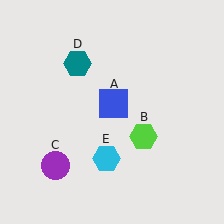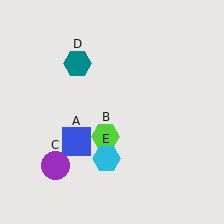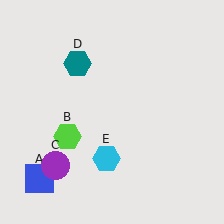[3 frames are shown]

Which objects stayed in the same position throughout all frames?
Purple circle (object C) and teal hexagon (object D) and cyan hexagon (object E) remained stationary.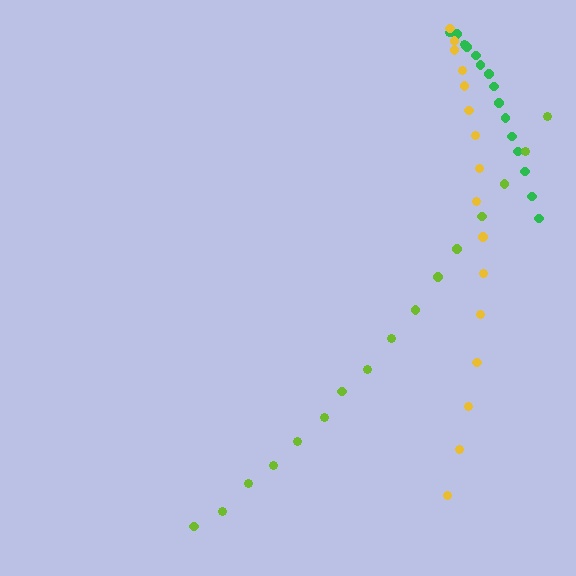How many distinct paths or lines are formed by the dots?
There are 3 distinct paths.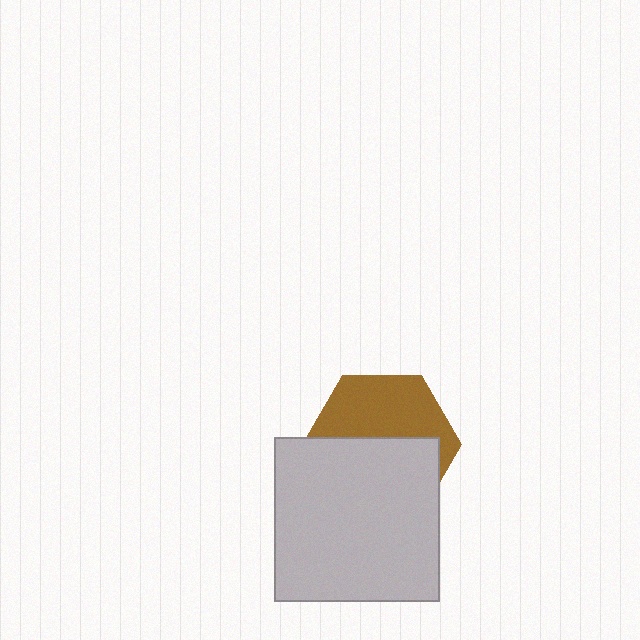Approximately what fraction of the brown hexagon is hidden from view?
Roughly 53% of the brown hexagon is hidden behind the light gray square.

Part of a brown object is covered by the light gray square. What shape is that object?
It is a hexagon.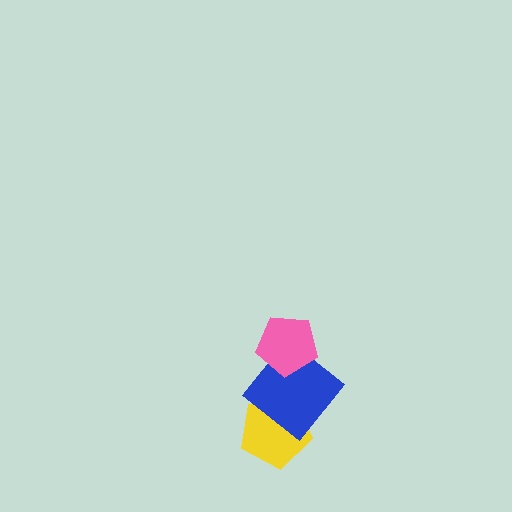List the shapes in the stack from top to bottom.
From top to bottom: the pink pentagon, the blue diamond, the yellow pentagon.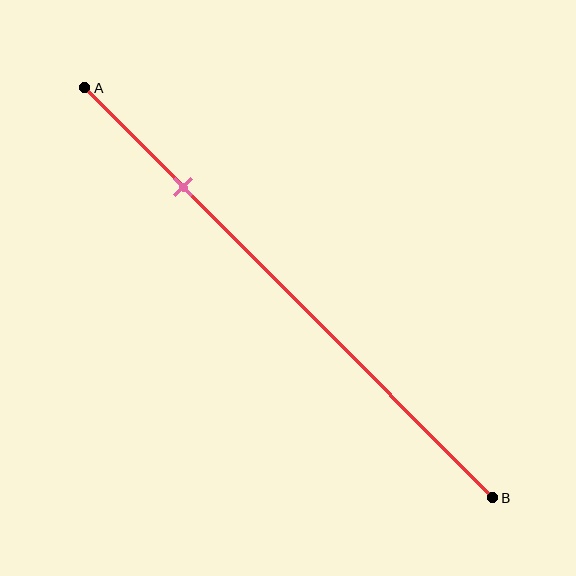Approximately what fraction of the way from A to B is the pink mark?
The pink mark is approximately 25% of the way from A to B.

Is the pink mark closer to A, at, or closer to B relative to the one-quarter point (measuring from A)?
The pink mark is approximately at the one-quarter point of segment AB.